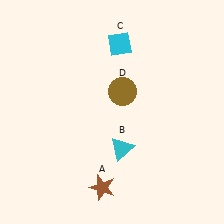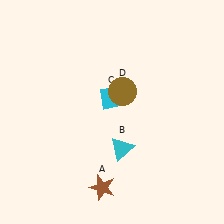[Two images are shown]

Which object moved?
The cyan diamond (C) moved down.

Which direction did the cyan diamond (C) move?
The cyan diamond (C) moved down.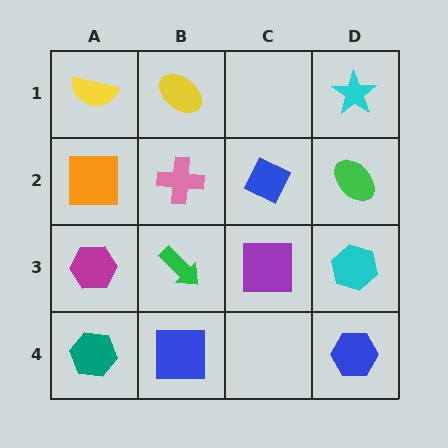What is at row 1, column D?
A cyan star.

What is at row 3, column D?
A cyan hexagon.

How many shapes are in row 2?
4 shapes.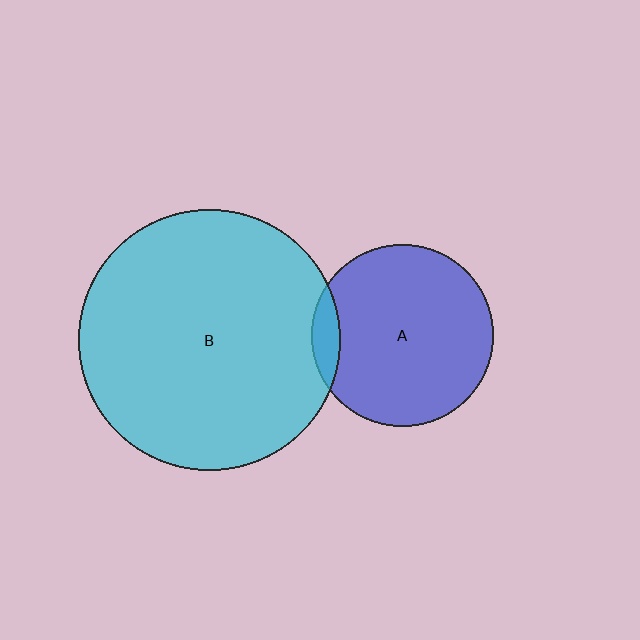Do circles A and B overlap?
Yes.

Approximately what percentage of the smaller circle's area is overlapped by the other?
Approximately 10%.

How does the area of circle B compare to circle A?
Approximately 2.1 times.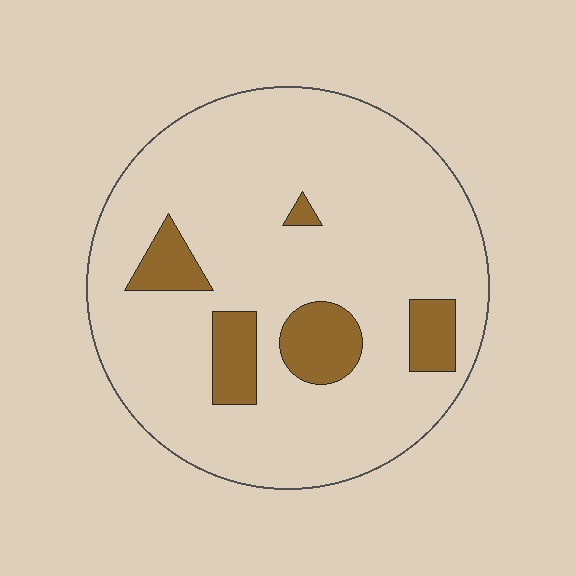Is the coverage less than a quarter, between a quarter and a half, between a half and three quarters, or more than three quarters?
Less than a quarter.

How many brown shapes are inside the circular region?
5.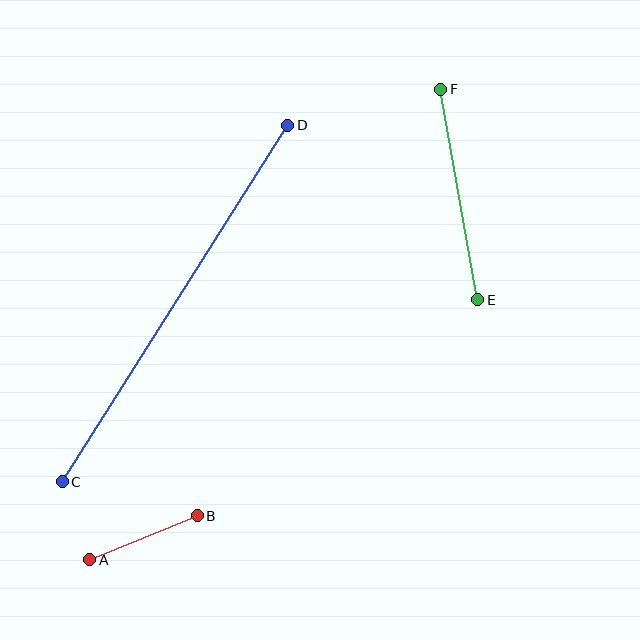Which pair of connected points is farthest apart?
Points C and D are farthest apart.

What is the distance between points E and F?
The distance is approximately 214 pixels.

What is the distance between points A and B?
The distance is approximately 116 pixels.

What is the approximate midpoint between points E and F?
The midpoint is at approximately (459, 195) pixels.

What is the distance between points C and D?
The distance is approximately 422 pixels.